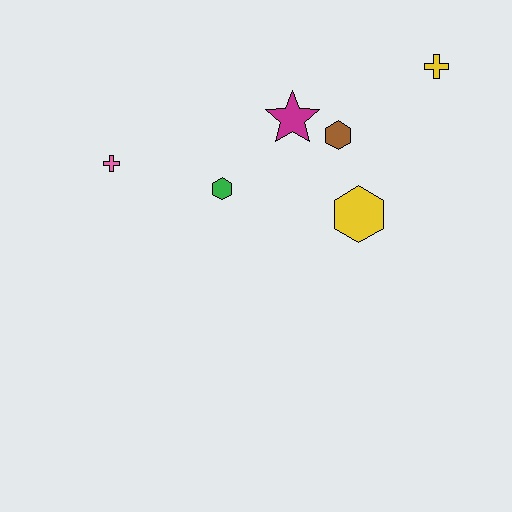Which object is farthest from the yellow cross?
The pink cross is farthest from the yellow cross.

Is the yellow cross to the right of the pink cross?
Yes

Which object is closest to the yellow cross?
The brown hexagon is closest to the yellow cross.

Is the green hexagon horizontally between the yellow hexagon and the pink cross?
Yes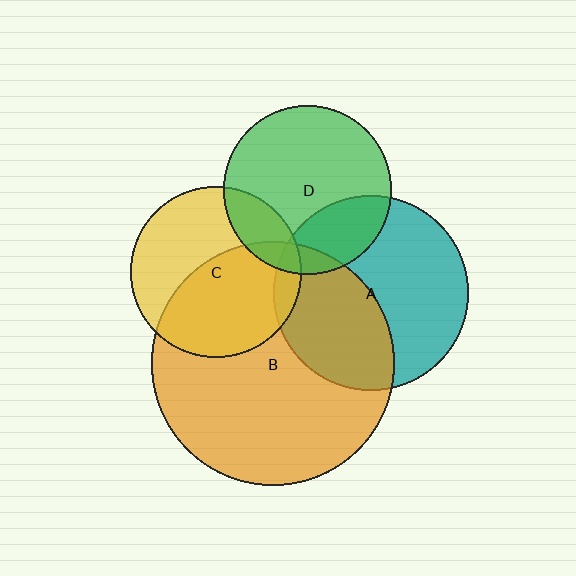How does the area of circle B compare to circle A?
Approximately 1.6 times.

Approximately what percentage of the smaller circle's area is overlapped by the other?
Approximately 5%.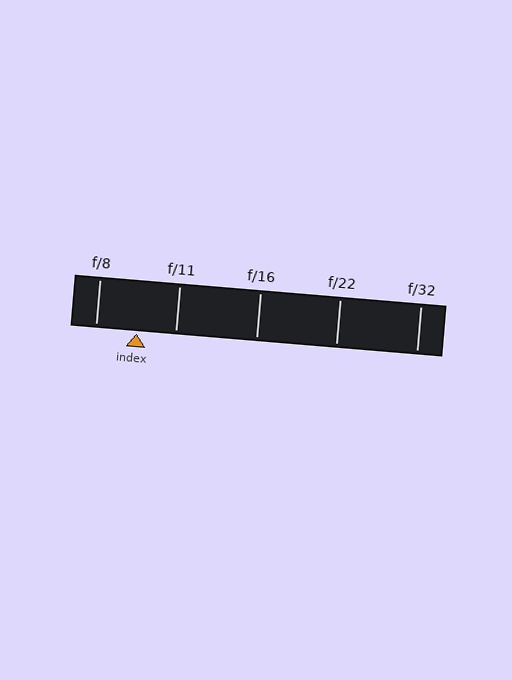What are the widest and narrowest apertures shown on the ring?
The widest aperture shown is f/8 and the narrowest is f/32.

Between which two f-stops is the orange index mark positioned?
The index mark is between f/8 and f/11.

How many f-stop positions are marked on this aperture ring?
There are 5 f-stop positions marked.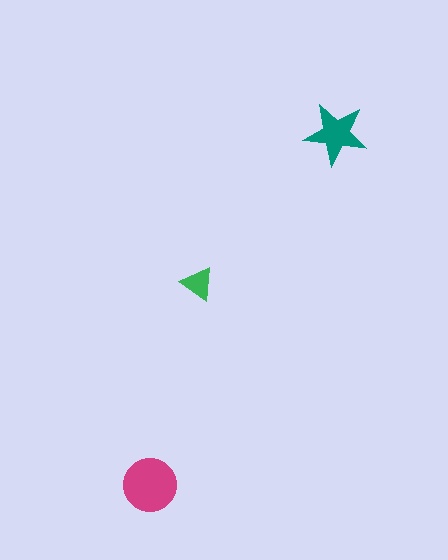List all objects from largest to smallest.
The magenta circle, the teal star, the green triangle.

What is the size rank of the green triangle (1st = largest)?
3rd.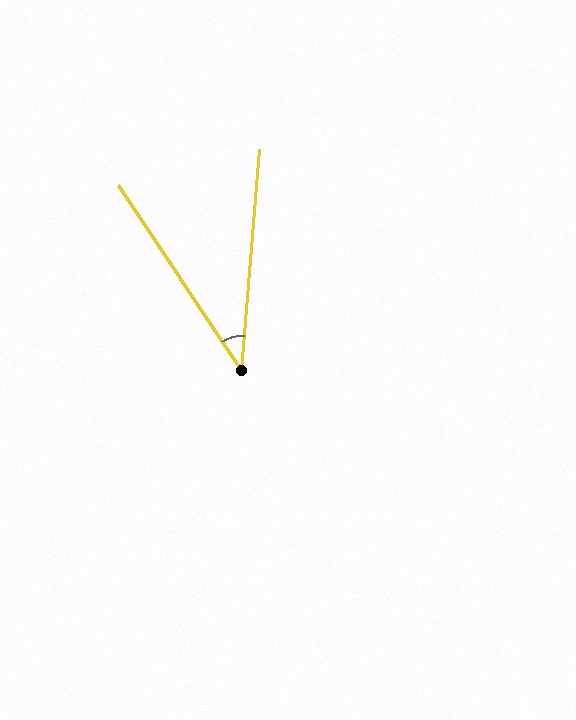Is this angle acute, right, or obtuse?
It is acute.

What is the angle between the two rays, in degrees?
Approximately 38 degrees.